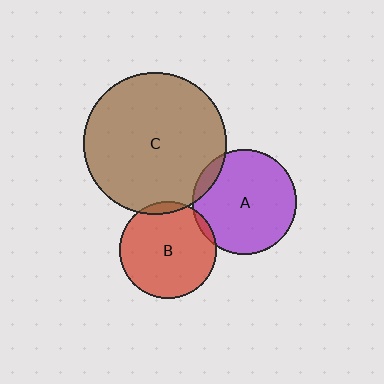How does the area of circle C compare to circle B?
Approximately 2.2 times.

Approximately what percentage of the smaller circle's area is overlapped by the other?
Approximately 10%.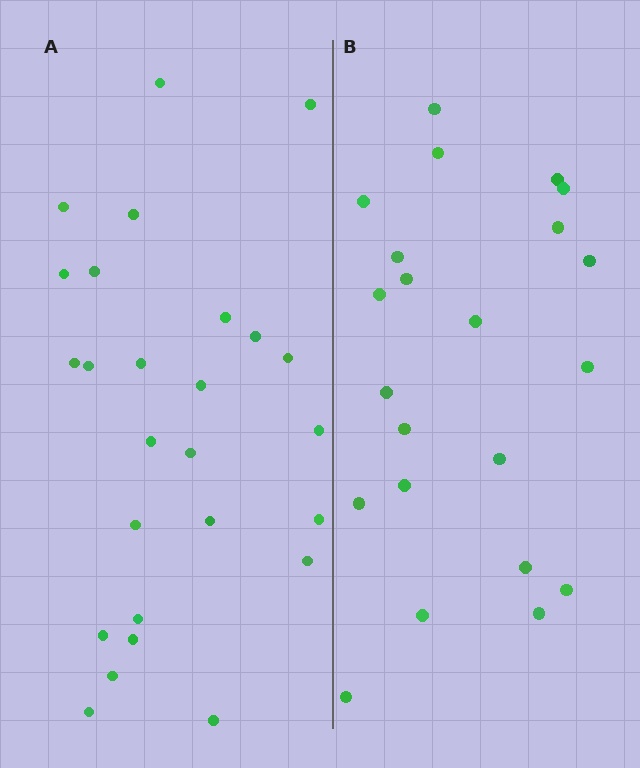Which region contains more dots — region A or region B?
Region A (the left region) has more dots.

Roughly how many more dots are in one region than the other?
Region A has about 4 more dots than region B.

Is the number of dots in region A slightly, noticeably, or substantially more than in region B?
Region A has only slightly more — the two regions are fairly close. The ratio is roughly 1.2 to 1.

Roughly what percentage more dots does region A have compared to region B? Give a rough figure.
About 20% more.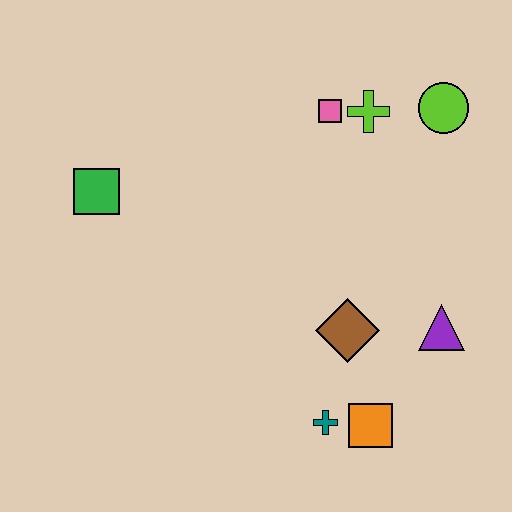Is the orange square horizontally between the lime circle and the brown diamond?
Yes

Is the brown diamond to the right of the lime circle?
No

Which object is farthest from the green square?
The purple triangle is farthest from the green square.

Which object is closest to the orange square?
The teal cross is closest to the orange square.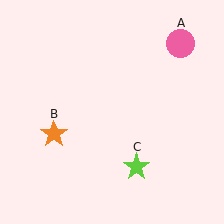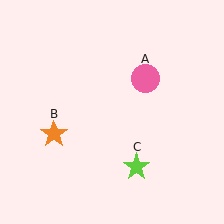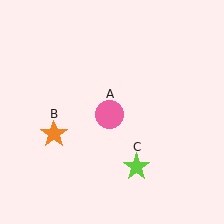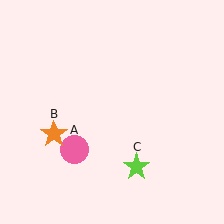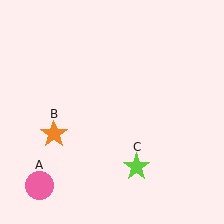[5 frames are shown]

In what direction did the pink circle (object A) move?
The pink circle (object A) moved down and to the left.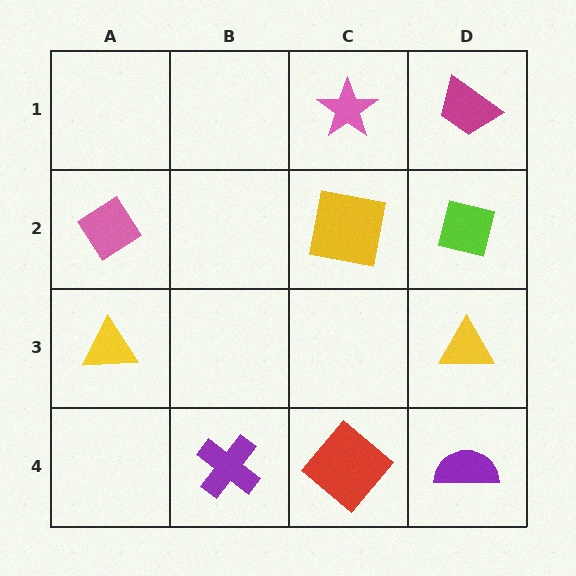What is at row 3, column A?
A yellow triangle.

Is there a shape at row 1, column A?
No, that cell is empty.